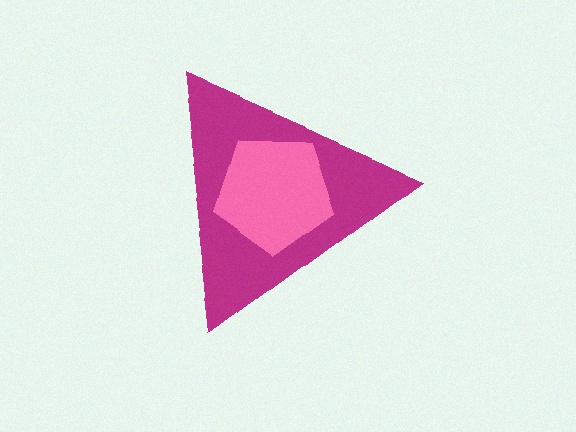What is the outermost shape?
The magenta triangle.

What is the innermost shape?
The pink pentagon.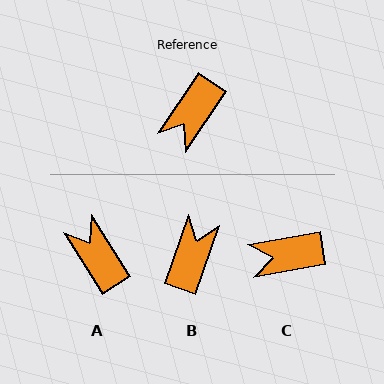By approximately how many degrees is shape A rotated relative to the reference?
Approximately 114 degrees clockwise.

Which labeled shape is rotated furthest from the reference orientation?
B, about 165 degrees away.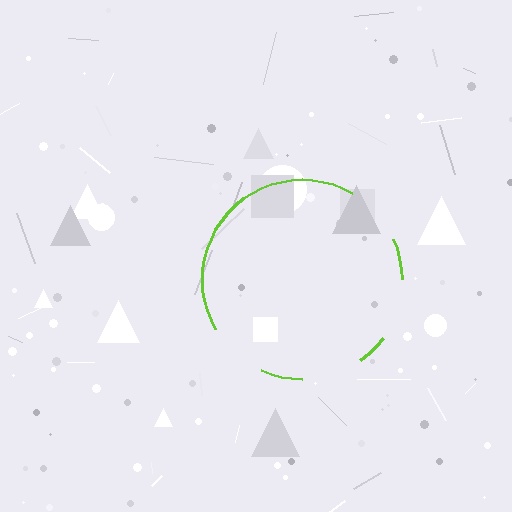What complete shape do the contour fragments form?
The contour fragments form a circle.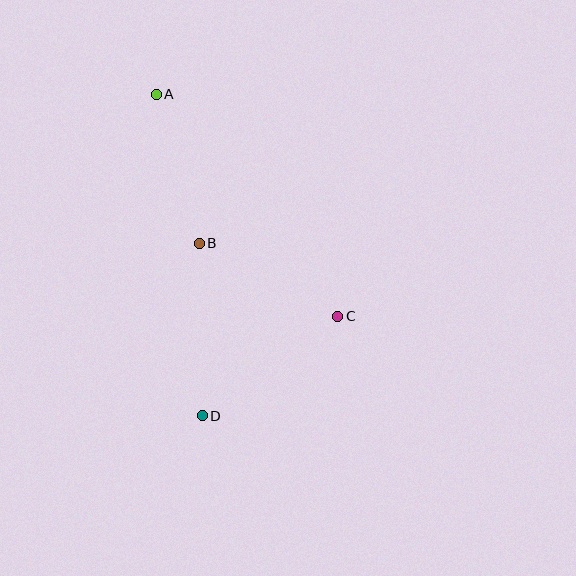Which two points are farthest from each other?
Points A and D are farthest from each other.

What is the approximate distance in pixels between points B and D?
The distance between B and D is approximately 173 pixels.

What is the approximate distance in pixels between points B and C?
The distance between B and C is approximately 157 pixels.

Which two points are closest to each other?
Points A and B are closest to each other.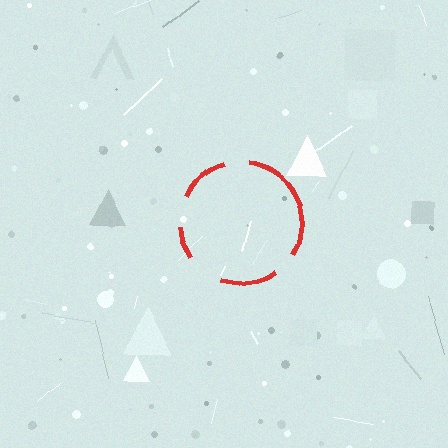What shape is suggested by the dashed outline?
The dashed outline suggests a circle.